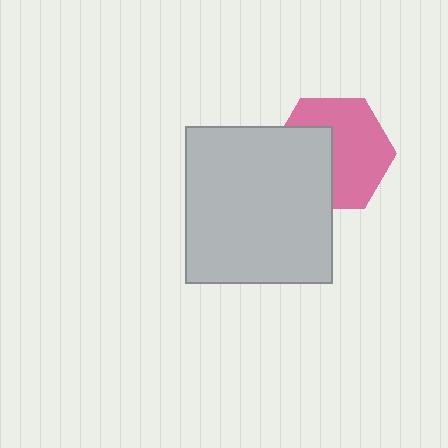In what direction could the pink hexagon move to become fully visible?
The pink hexagon could move right. That would shift it out from behind the light gray rectangle entirely.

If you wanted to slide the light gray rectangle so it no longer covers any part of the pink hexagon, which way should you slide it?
Slide it left — that is the most direct way to separate the two shapes.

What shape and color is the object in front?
The object in front is a light gray rectangle.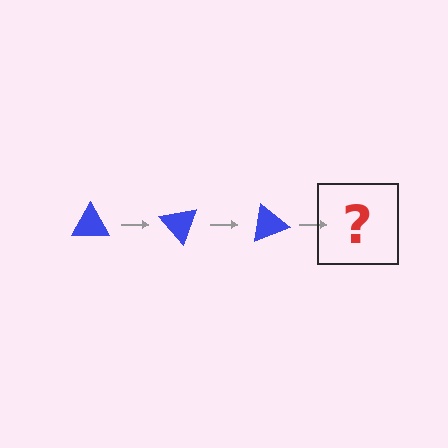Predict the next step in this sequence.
The next step is a blue triangle rotated 150 degrees.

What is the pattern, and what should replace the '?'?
The pattern is that the triangle rotates 50 degrees each step. The '?' should be a blue triangle rotated 150 degrees.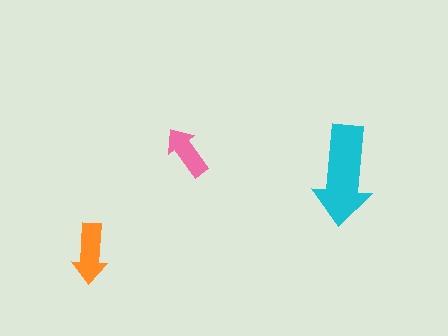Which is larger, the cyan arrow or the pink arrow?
The cyan one.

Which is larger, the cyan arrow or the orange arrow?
The cyan one.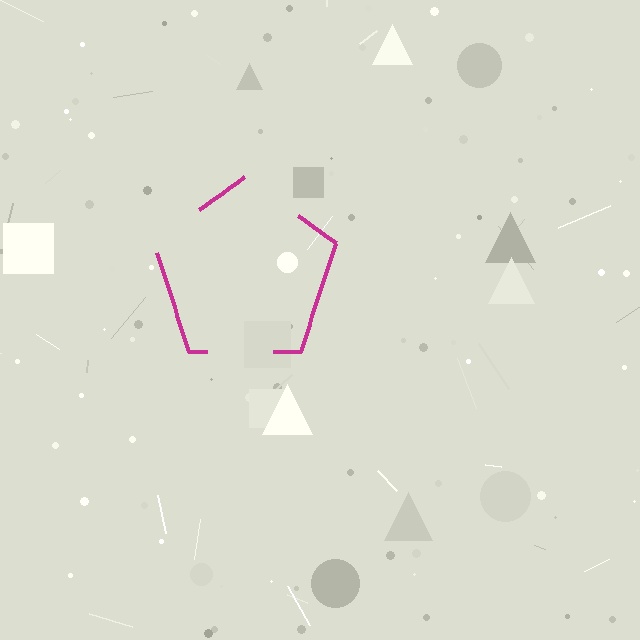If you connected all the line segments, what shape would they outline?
They would outline a pentagon.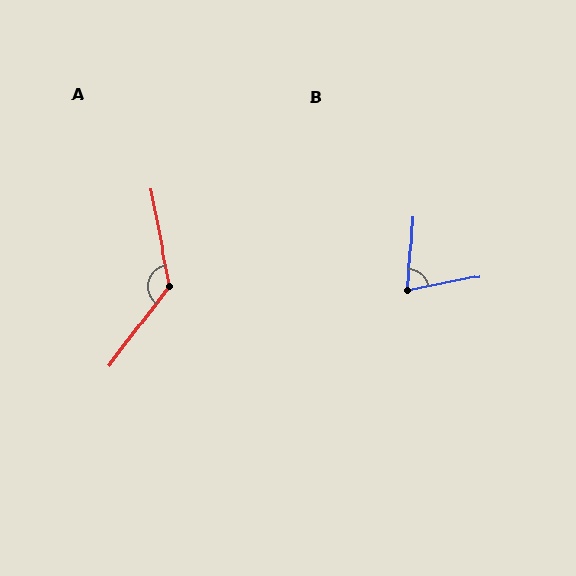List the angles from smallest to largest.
B (75°), A (132°).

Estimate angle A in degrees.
Approximately 132 degrees.